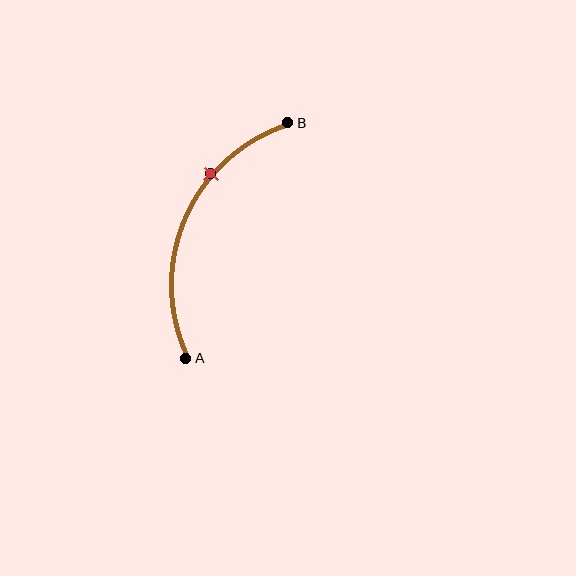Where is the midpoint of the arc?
The arc midpoint is the point on the curve farthest from the straight line joining A and B. It sits to the left of that line.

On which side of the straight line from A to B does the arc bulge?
The arc bulges to the left of the straight line connecting A and B.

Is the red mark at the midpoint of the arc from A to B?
No. The red mark lies on the arc but is closer to endpoint B. The arc midpoint would be at the point on the curve equidistant along the arc from both A and B.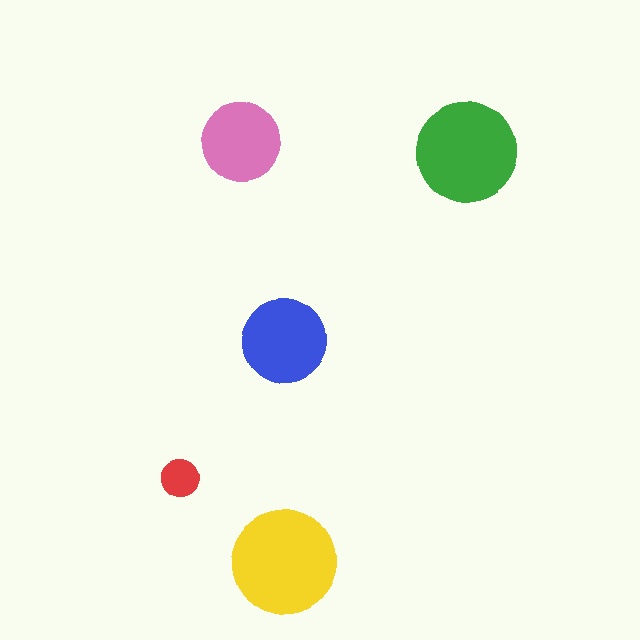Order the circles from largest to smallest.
the yellow one, the green one, the blue one, the pink one, the red one.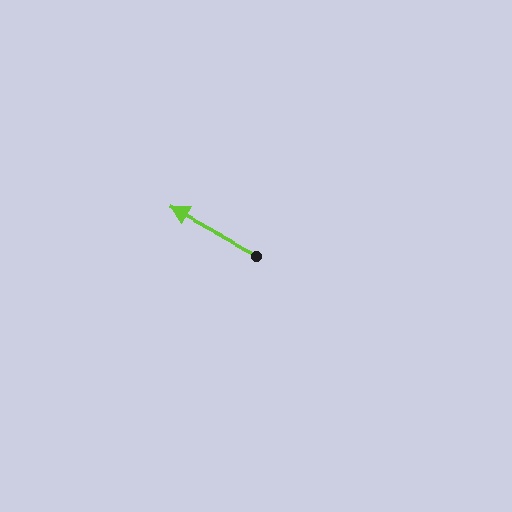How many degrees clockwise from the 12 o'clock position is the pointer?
Approximately 299 degrees.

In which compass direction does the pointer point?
Northwest.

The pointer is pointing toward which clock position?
Roughly 10 o'clock.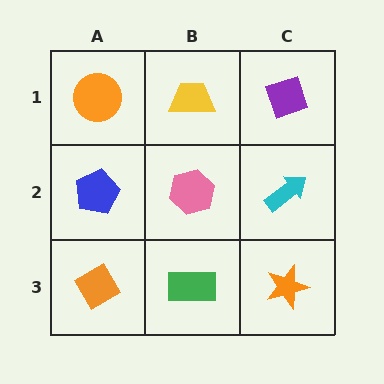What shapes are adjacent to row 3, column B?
A pink hexagon (row 2, column B), an orange diamond (row 3, column A), an orange star (row 3, column C).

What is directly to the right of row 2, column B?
A cyan arrow.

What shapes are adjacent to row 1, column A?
A blue pentagon (row 2, column A), a yellow trapezoid (row 1, column B).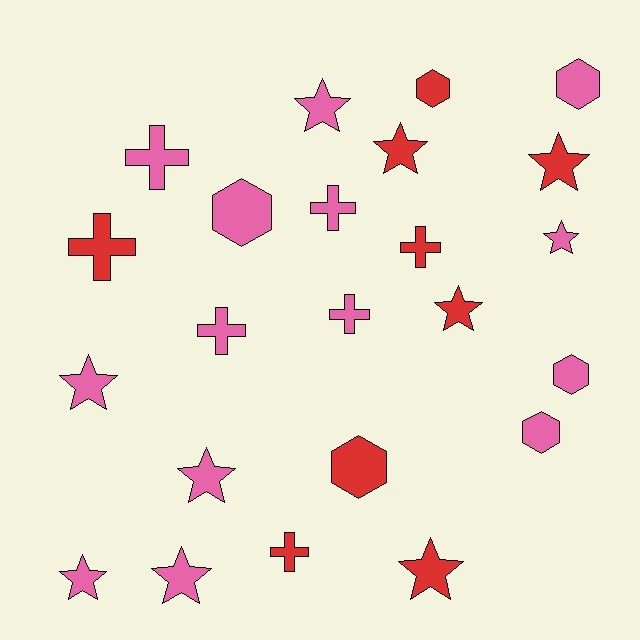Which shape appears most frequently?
Star, with 10 objects.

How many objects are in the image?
There are 23 objects.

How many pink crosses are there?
There are 4 pink crosses.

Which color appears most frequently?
Pink, with 14 objects.